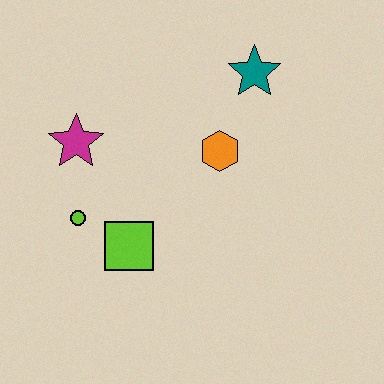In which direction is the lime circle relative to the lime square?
The lime circle is to the left of the lime square.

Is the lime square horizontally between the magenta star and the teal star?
Yes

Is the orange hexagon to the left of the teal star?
Yes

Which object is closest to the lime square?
The lime circle is closest to the lime square.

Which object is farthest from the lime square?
The teal star is farthest from the lime square.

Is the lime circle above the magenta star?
No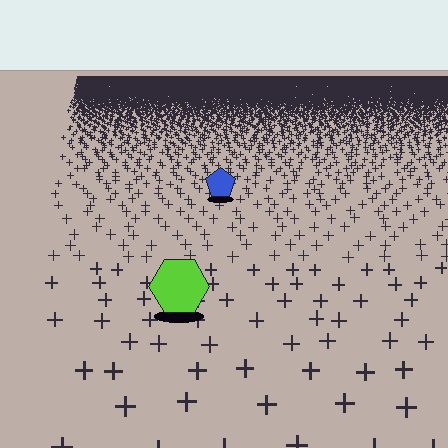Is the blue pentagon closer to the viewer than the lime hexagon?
No. The lime hexagon is closer — you can tell from the texture gradient: the ground texture is coarser near it.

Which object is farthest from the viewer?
The blue pentagon is farthest from the viewer. It appears smaller and the ground texture around it is denser.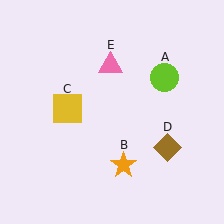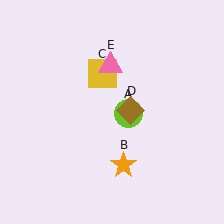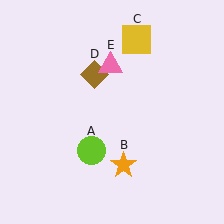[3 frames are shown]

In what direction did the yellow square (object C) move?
The yellow square (object C) moved up and to the right.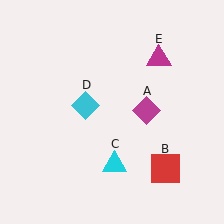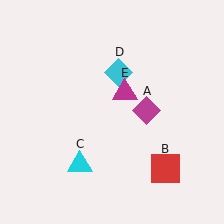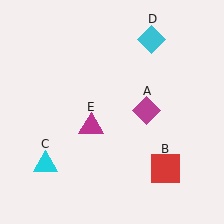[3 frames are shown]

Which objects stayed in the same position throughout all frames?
Magenta diamond (object A) and red square (object B) remained stationary.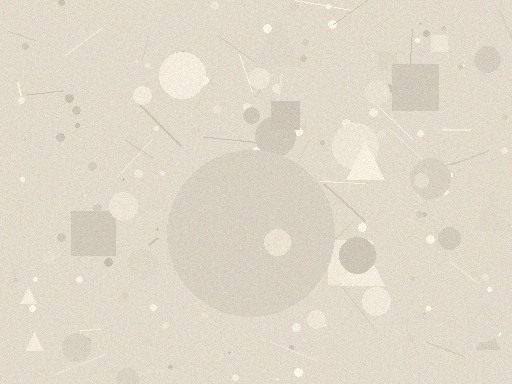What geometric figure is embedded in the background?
A circle is embedded in the background.